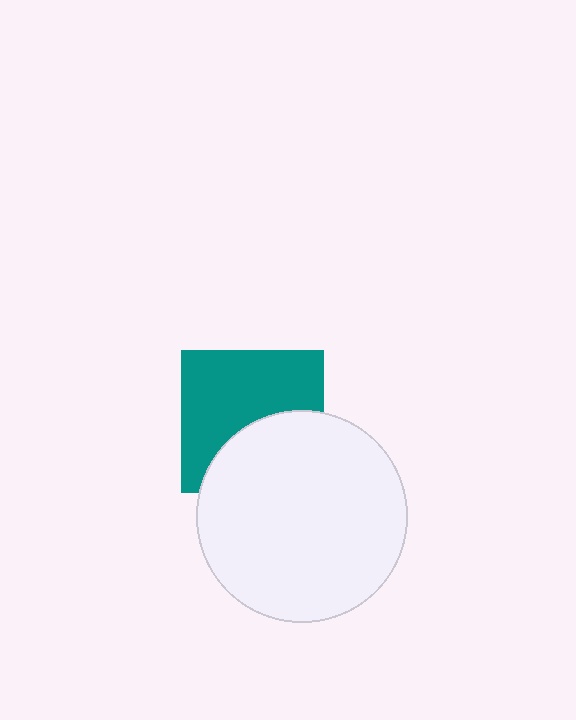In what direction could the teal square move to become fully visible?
The teal square could move up. That would shift it out from behind the white circle entirely.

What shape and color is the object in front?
The object in front is a white circle.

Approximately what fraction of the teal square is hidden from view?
Roughly 40% of the teal square is hidden behind the white circle.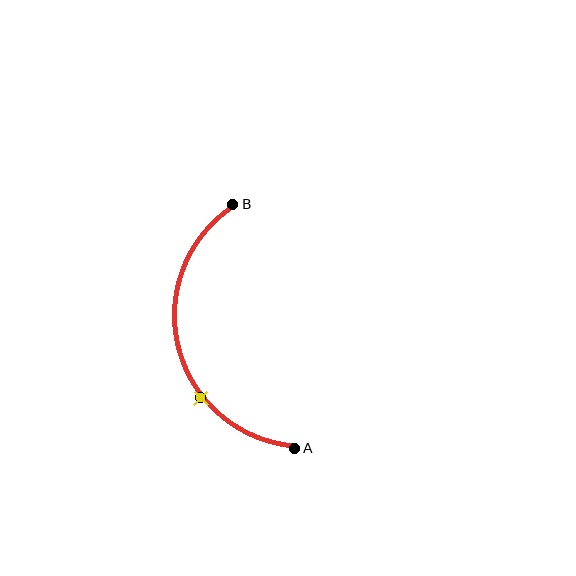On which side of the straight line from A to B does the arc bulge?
The arc bulges to the left of the straight line connecting A and B.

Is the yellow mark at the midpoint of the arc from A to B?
No. The yellow mark lies on the arc but is closer to endpoint A. The arc midpoint would be at the point on the curve equidistant along the arc from both A and B.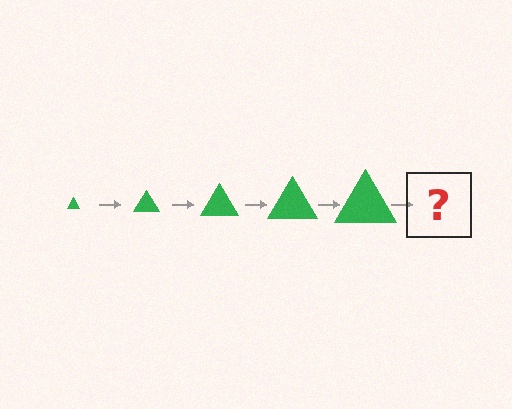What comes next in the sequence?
The next element should be a green triangle, larger than the previous one.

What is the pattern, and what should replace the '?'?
The pattern is that the triangle gets progressively larger each step. The '?' should be a green triangle, larger than the previous one.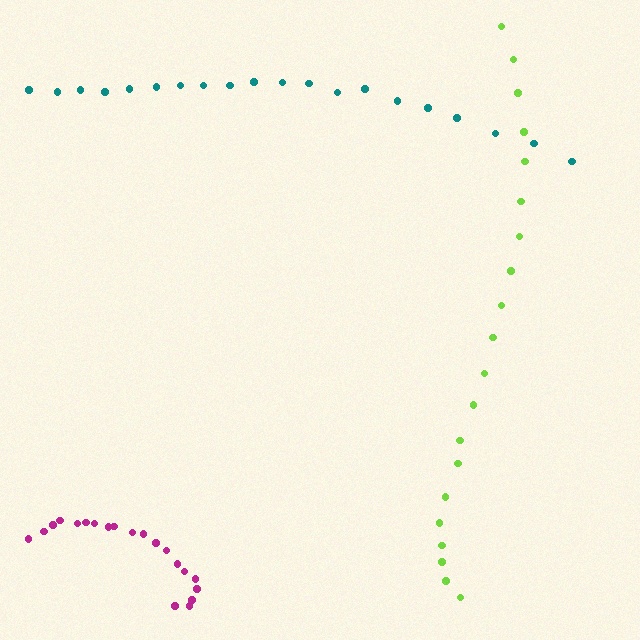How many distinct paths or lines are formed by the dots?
There are 3 distinct paths.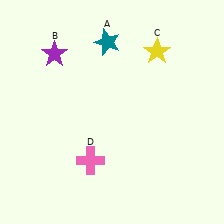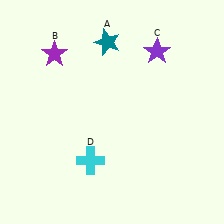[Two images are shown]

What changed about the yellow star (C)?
In Image 1, C is yellow. In Image 2, it changed to purple.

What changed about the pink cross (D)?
In Image 1, D is pink. In Image 2, it changed to cyan.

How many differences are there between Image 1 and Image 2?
There are 2 differences between the two images.